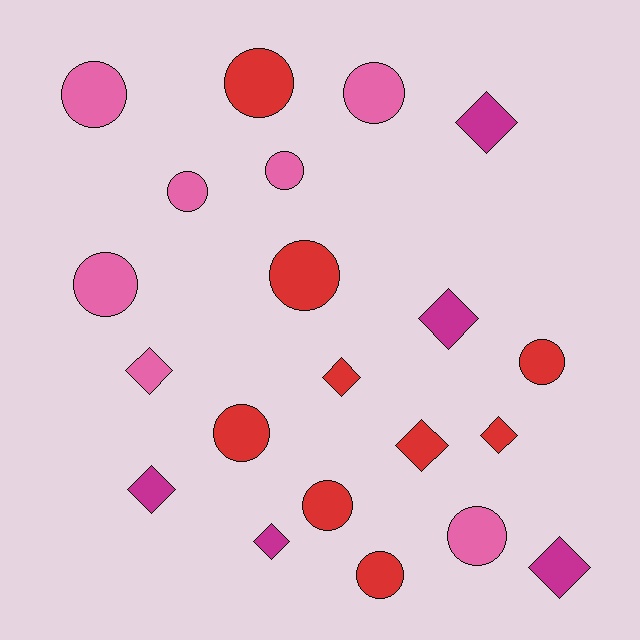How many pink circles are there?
There are 6 pink circles.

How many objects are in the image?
There are 21 objects.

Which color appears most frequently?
Red, with 9 objects.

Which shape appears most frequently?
Circle, with 12 objects.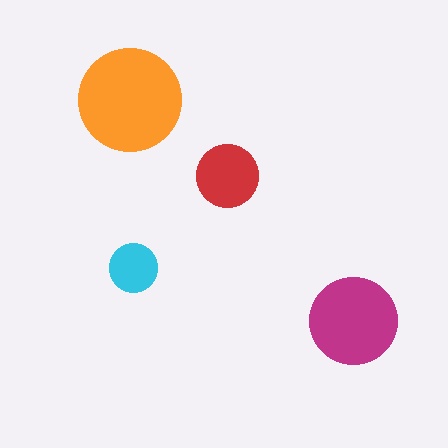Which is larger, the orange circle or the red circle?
The orange one.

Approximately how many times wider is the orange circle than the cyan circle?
About 2 times wider.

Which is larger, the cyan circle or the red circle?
The red one.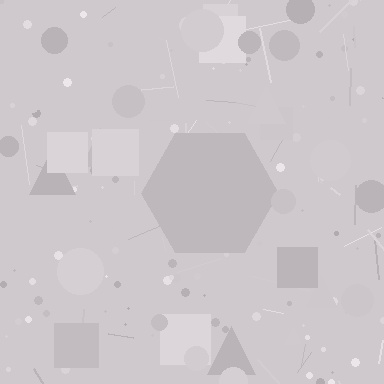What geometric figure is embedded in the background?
A hexagon is embedded in the background.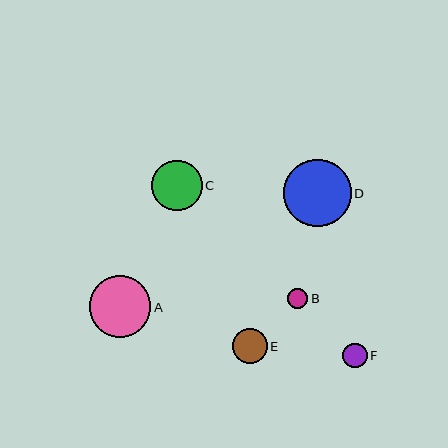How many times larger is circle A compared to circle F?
Circle A is approximately 2.6 times the size of circle F.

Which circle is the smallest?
Circle B is the smallest with a size of approximately 20 pixels.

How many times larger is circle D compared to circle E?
Circle D is approximately 1.9 times the size of circle E.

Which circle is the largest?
Circle D is the largest with a size of approximately 67 pixels.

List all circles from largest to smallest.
From largest to smallest: D, A, C, E, F, B.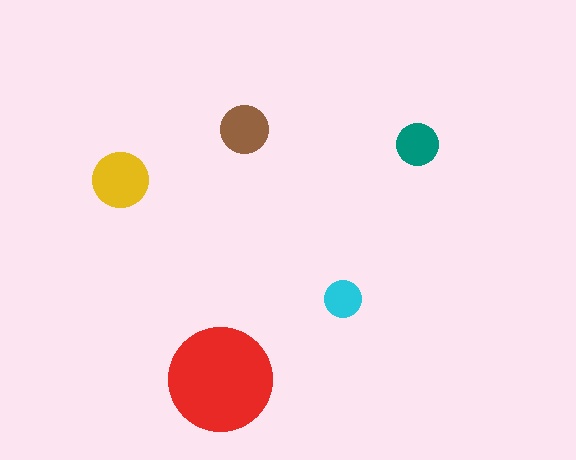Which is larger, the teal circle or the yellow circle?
The yellow one.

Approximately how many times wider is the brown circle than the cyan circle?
About 1.5 times wider.